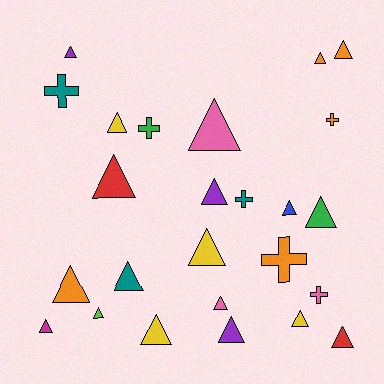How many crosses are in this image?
There are 6 crosses.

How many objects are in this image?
There are 25 objects.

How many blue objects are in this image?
There is 1 blue object.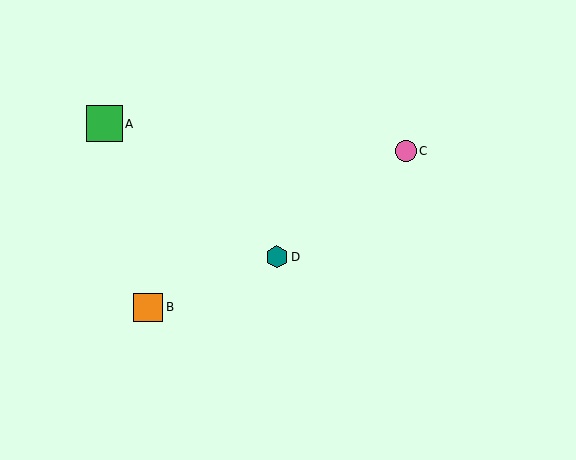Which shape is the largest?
The green square (labeled A) is the largest.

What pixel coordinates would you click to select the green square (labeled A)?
Click at (104, 124) to select the green square A.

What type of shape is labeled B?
Shape B is an orange square.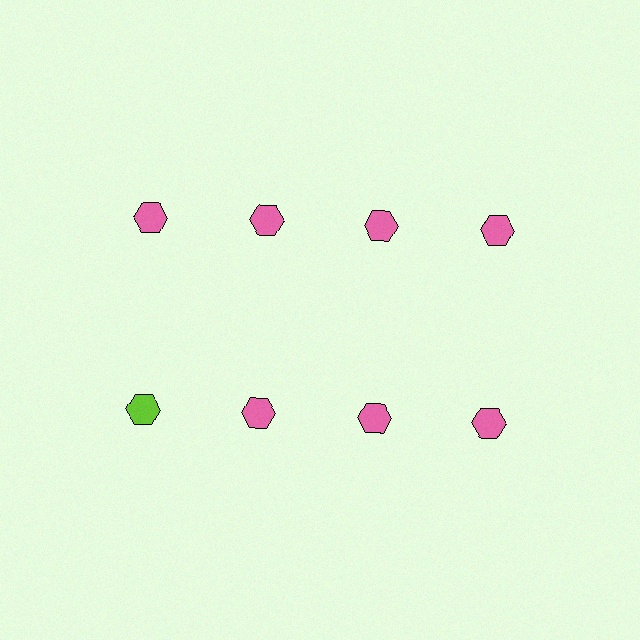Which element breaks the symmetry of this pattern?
The lime hexagon in the second row, leftmost column breaks the symmetry. All other shapes are pink hexagons.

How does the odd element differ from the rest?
It has a different color: lime instead of pink.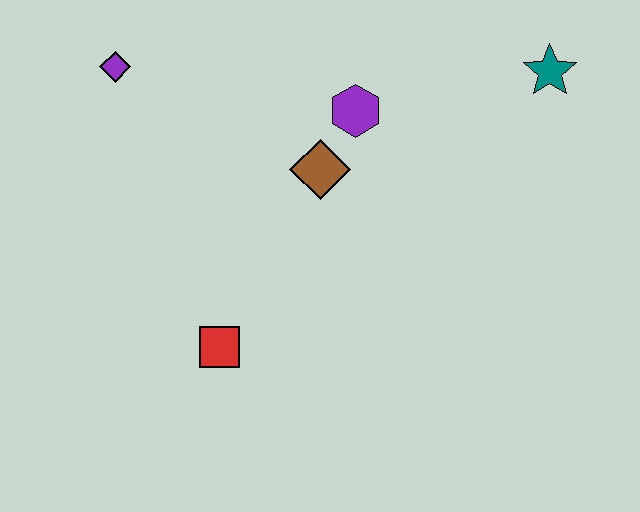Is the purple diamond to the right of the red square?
No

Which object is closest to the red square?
The brown diamond is closest to the red square.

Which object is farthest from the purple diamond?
The teal star is farthest from the purple diamond.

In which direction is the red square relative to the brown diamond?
The red square is below the brown diamond.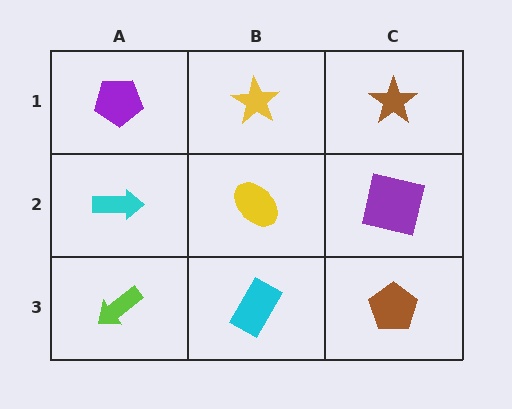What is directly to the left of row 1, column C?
A yellow star.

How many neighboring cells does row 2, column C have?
3.